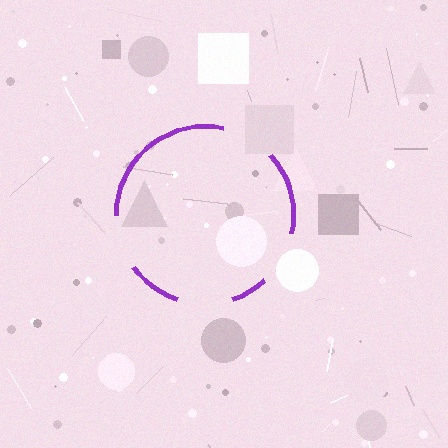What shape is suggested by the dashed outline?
The dashed outline suggests a circle.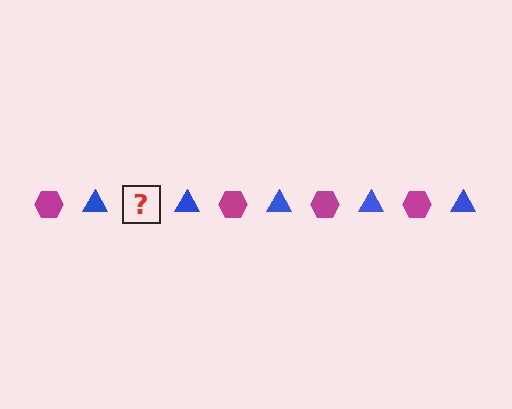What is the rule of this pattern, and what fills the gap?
The rule is that the pattern alternates between magenta hexagon and blue triangle. The gap should be filled with a magenta hexagon.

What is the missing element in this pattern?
The missing element is a magenta hexagon.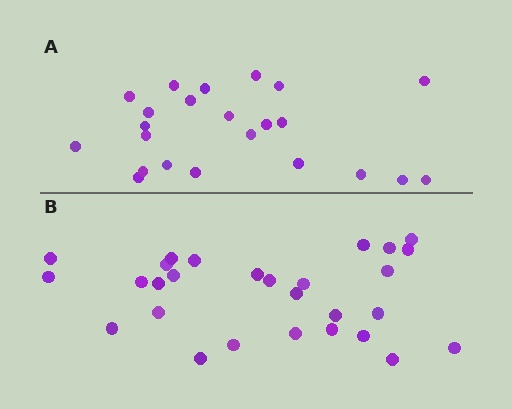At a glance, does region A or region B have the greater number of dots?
Region B (the bottom region) has more dots.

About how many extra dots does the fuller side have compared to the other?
Region B has about 5 more dots than region A.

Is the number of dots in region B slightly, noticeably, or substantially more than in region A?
Region B has only slightly more — the two regions are fairly close. The ratio is roughly 1.2 to 1.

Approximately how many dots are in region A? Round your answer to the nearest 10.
About 20 dots. (The exact count is 23, which rounds to 20.)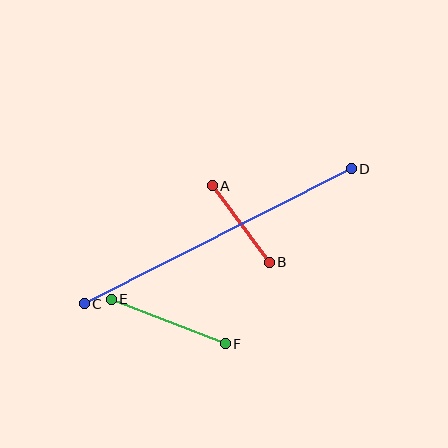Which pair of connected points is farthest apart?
Points C and D are farthest apart.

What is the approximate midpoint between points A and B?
The midpoint is at approximately (241, 224) pixels.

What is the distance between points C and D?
The distance is approximately 299 pixels.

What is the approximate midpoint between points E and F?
The midpoint is at approximately (168, 322) pixels.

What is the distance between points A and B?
The distance is approximately 95 pixels.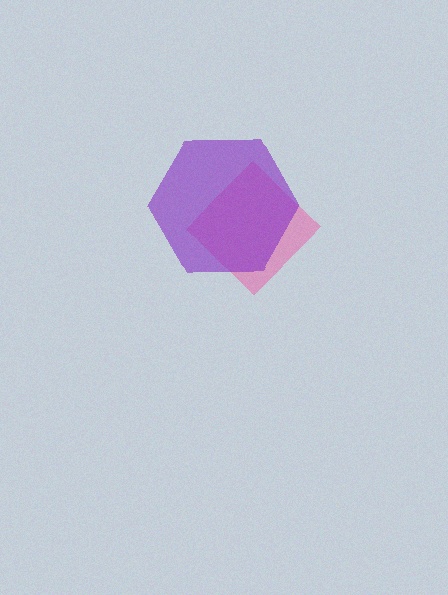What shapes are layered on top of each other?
The layered shapes are: a pink diamond, a purple hexagon.